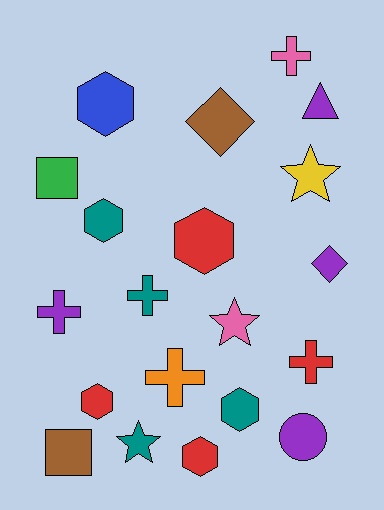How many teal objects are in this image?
There are 4 teal objects.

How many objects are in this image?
There are 20 objects.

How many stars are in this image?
There are 3 stars.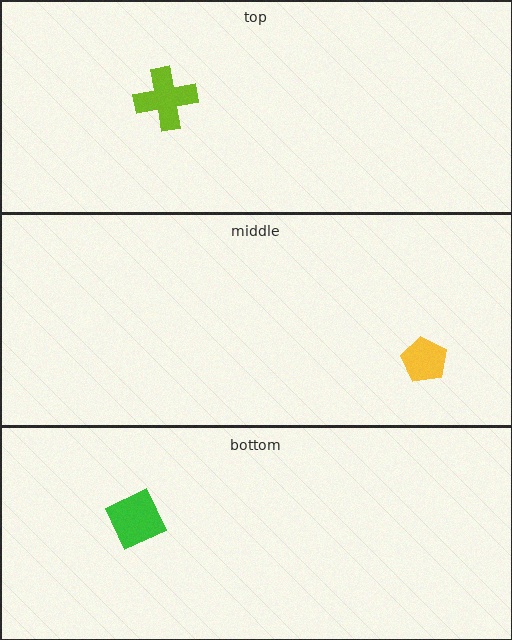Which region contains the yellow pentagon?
The middle region.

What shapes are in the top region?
The lime cross.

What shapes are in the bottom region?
The green diamond.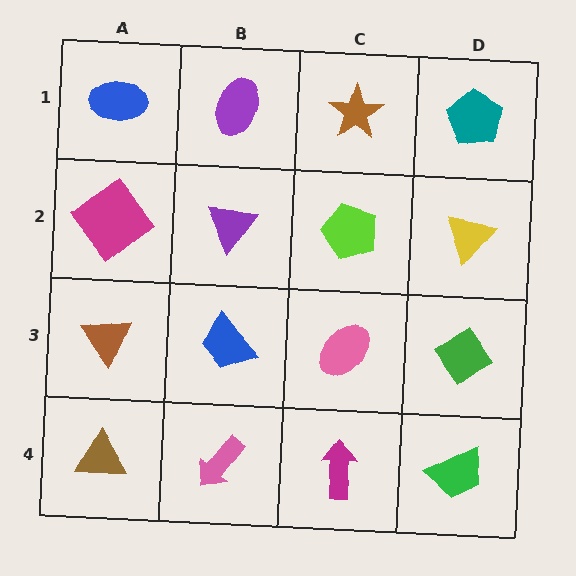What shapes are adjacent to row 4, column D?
A green diamond (row 3, column D), a magenta arrow (row 4, column C).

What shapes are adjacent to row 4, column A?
A brown triangle (row 3, column A), a pink arrow (row 4, column B).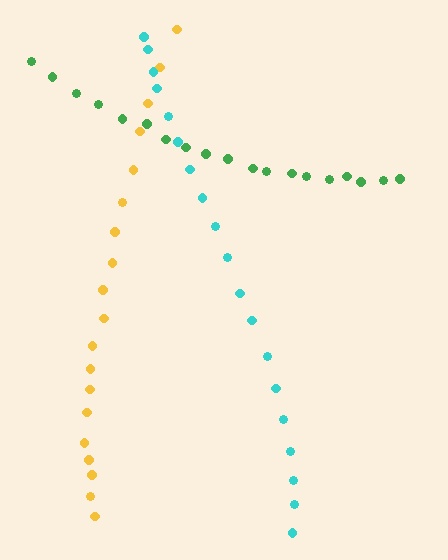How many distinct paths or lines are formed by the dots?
There are 3 distinct paths.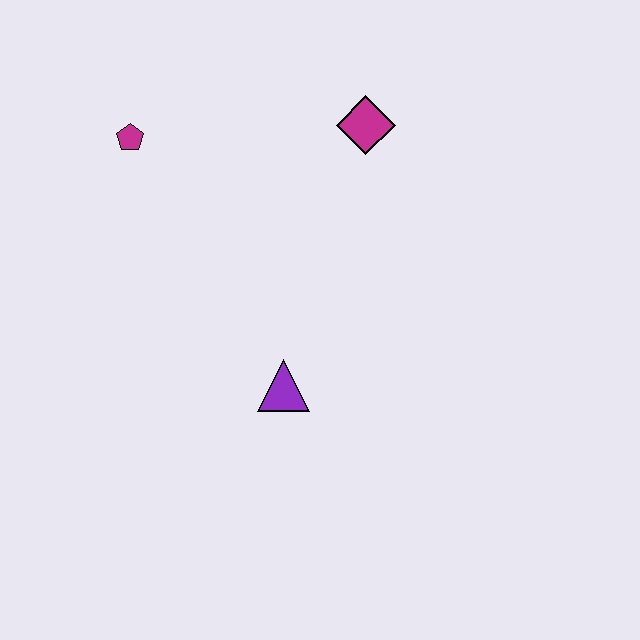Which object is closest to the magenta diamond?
The magenta pentagon is closest to the magenta diamond.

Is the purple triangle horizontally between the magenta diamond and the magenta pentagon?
Yes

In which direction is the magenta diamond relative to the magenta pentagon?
The magenta diamond is to the right of the magenta pentagon.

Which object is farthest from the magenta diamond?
The purple triangle is farthest from the magenta diamond.